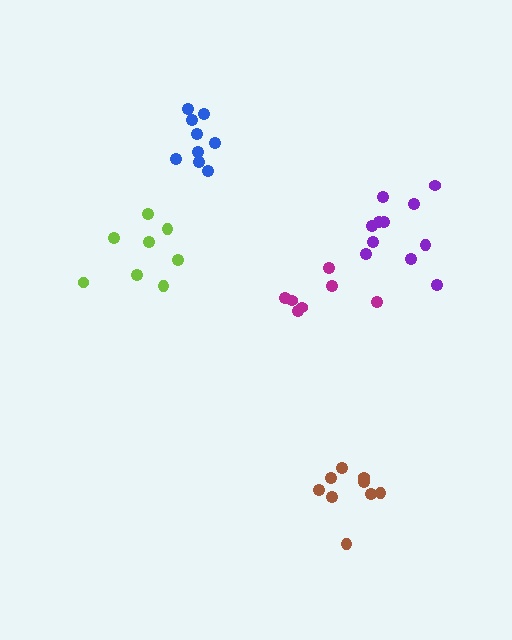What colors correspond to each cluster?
The clusters are colored: magenta, lime, purple, brown, blue.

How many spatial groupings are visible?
There are 5 spatial groupings.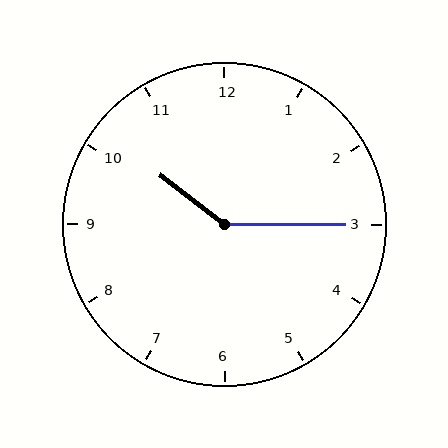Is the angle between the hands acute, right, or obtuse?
It is obtuse.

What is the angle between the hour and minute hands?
Approximately 142 degrees.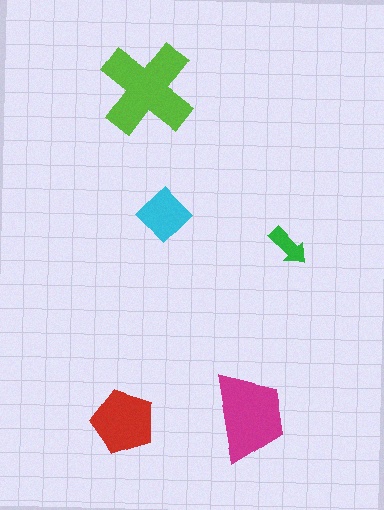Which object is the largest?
The lime cross.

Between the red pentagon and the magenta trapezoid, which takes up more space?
The magenta trapezoid.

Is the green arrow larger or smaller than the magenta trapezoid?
Smaller.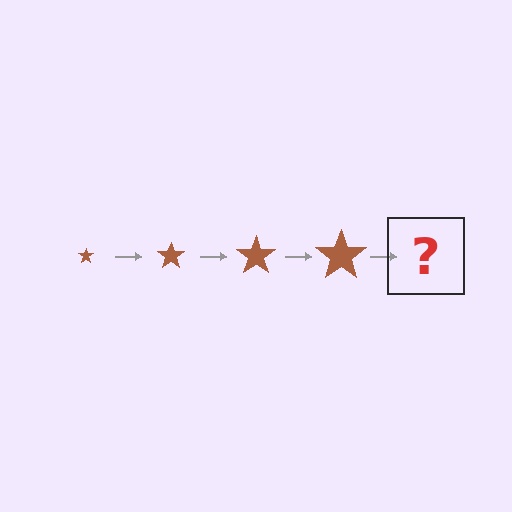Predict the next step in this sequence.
The next step is a brown star, larger than the previous one.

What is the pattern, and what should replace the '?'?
The pattern is that the star gets progressively larger each step. The '?' should be a brown star, larger than the previous one.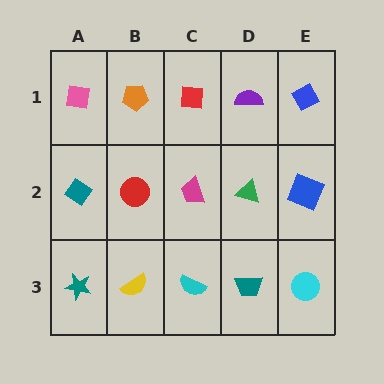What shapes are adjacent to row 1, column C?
A magenta trapezoid (row 2, column C), an orange pentagon (row 1, column B), a purple semicircle (row 1, column D).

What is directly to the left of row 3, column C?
A yellow semicircle.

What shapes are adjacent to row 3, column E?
A blue square (row 2, column E), a teal trapezoid (row 3, column D).